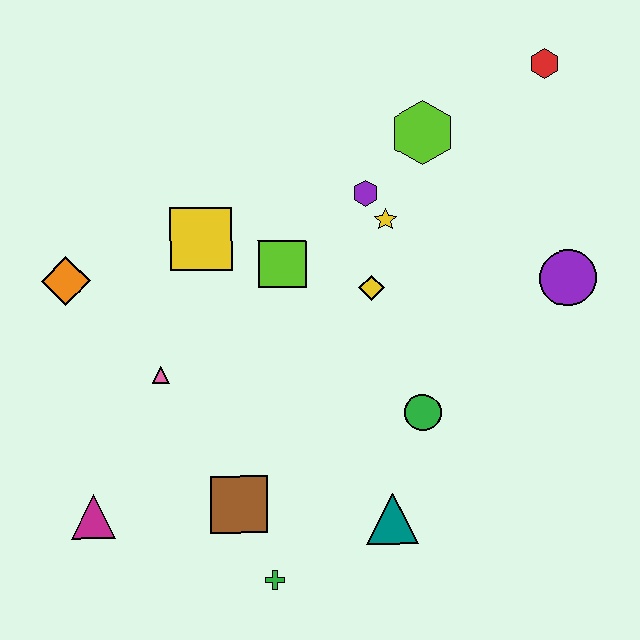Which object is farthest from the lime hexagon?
The magenta triangle is farthest from the lime hexagon.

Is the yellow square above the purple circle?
Yes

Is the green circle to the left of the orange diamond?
No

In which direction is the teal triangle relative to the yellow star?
The teal triangle is below the yellow star.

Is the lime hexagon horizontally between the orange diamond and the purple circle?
Yes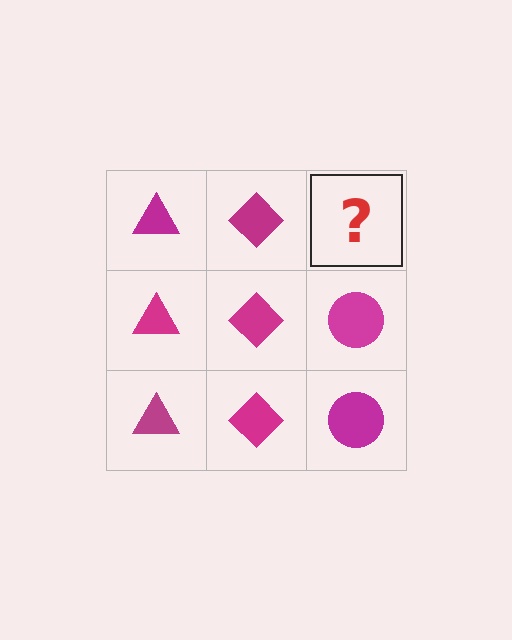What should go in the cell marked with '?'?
The missing cell should contain a magenta circle.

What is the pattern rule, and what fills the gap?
The rule is that each column has a consistent shape. The gap should be filled with a magenta circle.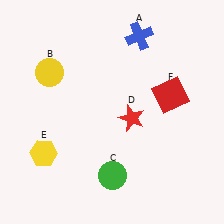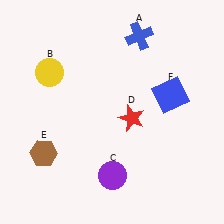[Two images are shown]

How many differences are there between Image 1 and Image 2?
There are 3 differences between the two images.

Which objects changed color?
C changed from green to purple. E changed from yellow to brown. F changed from red to blue.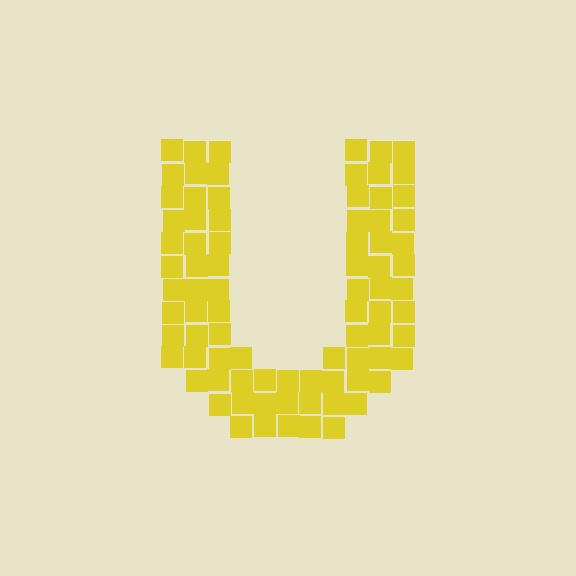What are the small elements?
The small elements are squares.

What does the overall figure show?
The overall figure shows the letter U.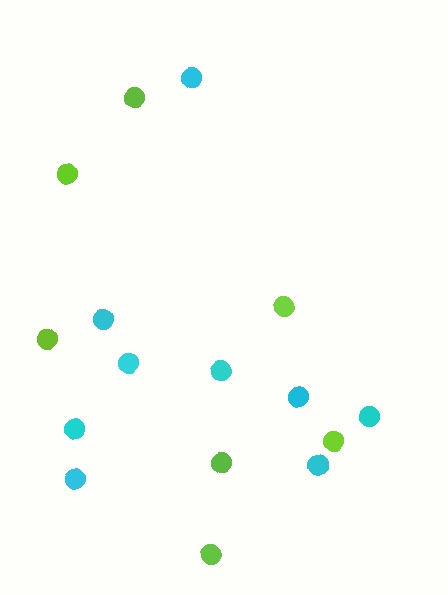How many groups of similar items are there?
There are 2 groups: one group of cyan circles (9) and one group of lime circles (7).